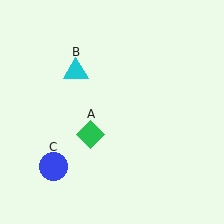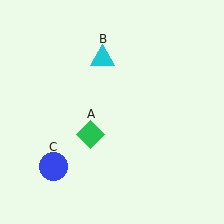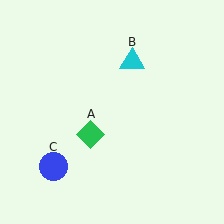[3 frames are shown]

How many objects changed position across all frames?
1 object changed position: cyan triangle (object B).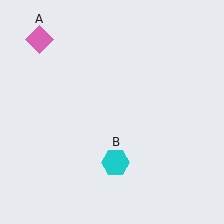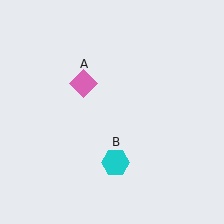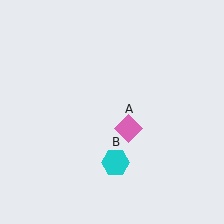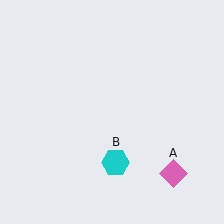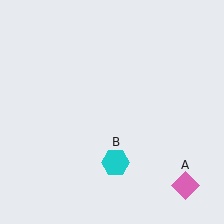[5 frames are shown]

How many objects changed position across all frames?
1 object changed position: pink diamond (object A).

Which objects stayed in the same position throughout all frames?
Cyan hexagon (object B) remained stationary.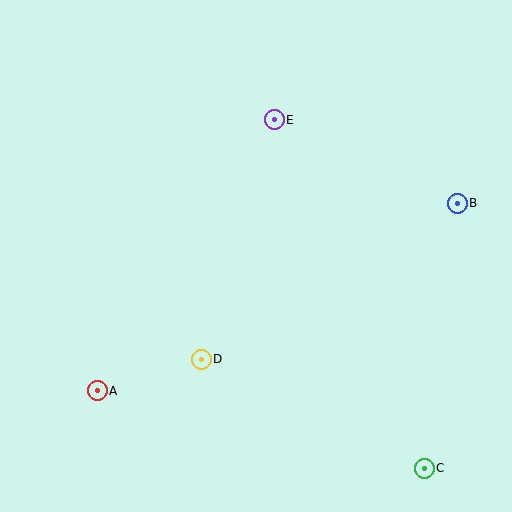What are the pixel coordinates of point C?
Point C is at (424, 468).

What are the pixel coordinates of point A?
Point A is at (97, 391).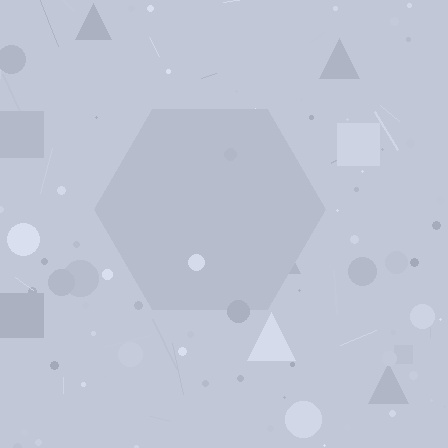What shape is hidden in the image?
A hexagon is hidden in the image.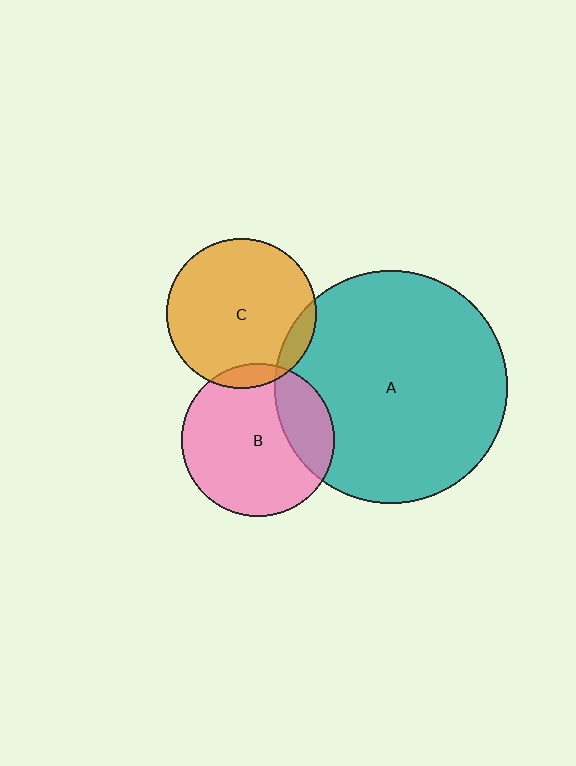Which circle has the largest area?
Circle A (teal).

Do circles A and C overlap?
Yes.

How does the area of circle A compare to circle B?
Approximately 2.3 times.